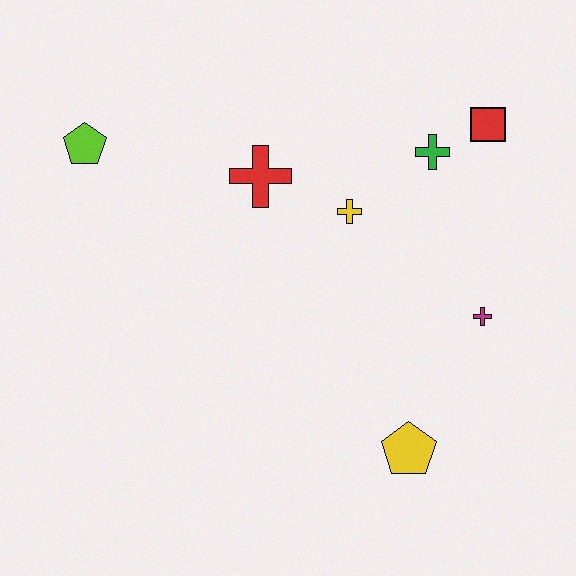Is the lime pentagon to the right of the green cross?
No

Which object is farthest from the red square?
The lime pentagon is farthest from the red square.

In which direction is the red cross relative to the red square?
The red cross is to the left of the red square.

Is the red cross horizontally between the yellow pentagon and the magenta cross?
No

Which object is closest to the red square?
The green cross is closest to the red square.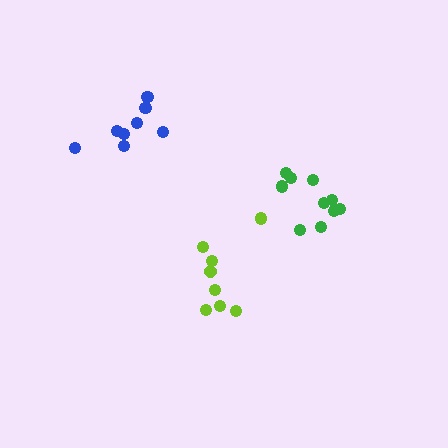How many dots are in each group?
Group 1: 8 dots, Group 2: 10 dots, Group 3: 8 dots (26 total).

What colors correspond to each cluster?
The clusters are colored: lime, green, blue.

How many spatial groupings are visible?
There are 3 spatial groupings.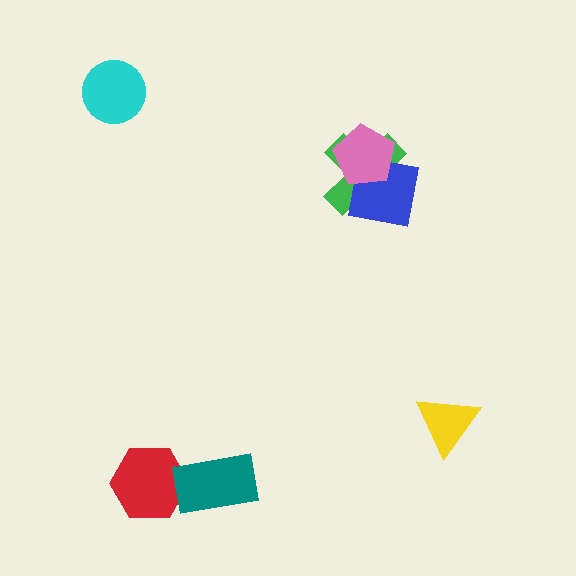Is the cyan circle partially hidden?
No, no other shape covers it.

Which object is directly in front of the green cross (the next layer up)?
The blue square is directly in front of the green cross.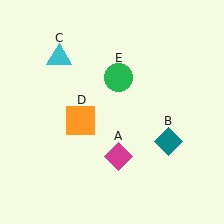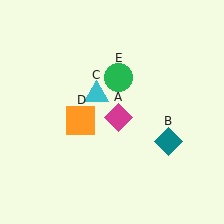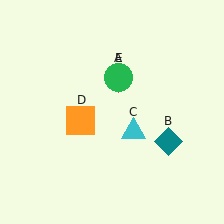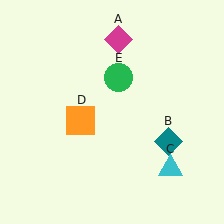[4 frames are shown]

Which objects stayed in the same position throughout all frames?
Teal diamond (object B) and orange square (object D) and green circle (object E) remained stationary.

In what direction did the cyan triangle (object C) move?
The cyan triangle (object C) moved down and to the right.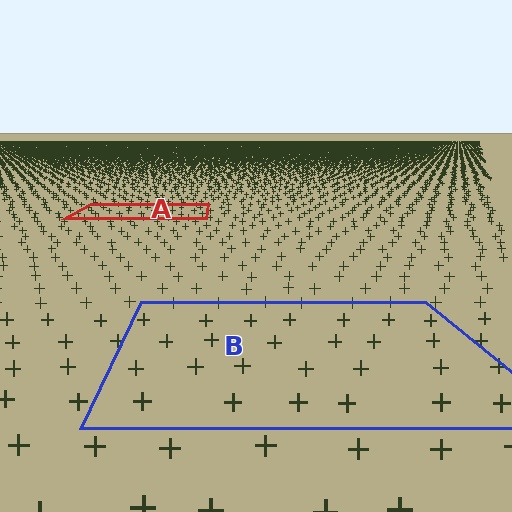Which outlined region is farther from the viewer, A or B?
Region A is farther from the viewer — the texture elements inside it appear smaller and more densely packed.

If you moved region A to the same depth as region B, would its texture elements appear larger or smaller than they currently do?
They would appear larger. At a closer depth, the same texture elements are projected at a bigger on-screen size.